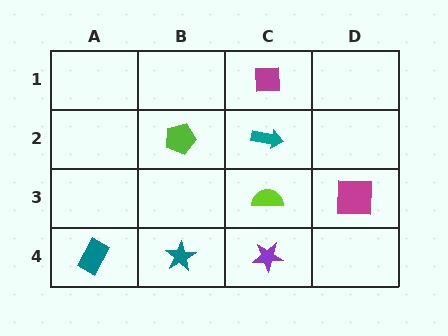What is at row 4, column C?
A purple star.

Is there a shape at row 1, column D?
No, that cell is empty.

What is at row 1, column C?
A magenta square.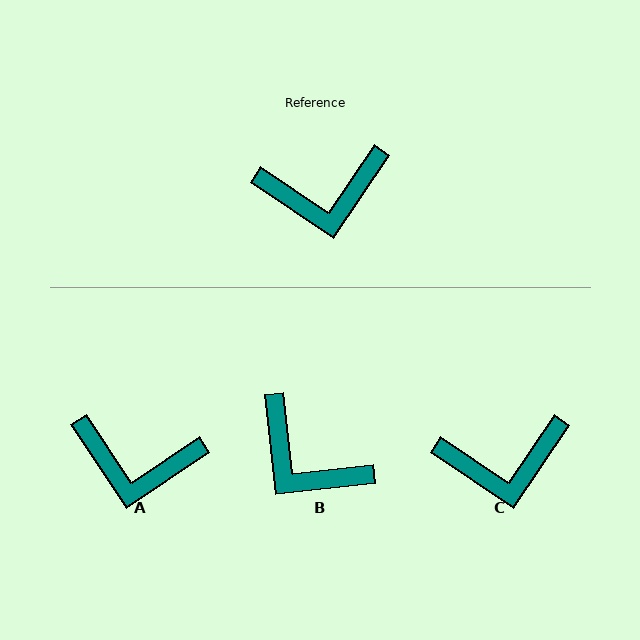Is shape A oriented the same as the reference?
No, it is off by about 22 degrees.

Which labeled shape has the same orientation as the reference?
C.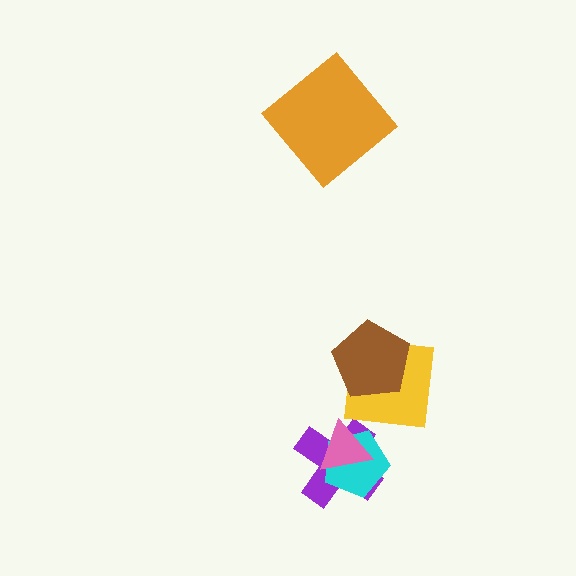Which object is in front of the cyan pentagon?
The pink triangle is in front of the cyan pentagon.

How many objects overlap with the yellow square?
1 object overlaps with the yellow square.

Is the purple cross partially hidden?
Yes, it is partially covered by another shape.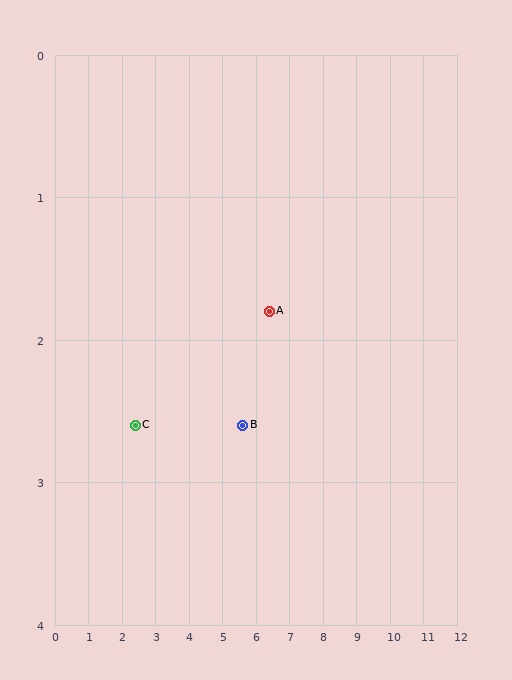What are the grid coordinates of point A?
Point A is at approximately (6.4, 1.8).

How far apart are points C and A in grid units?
Points C and A are about 4.1 grid units apart.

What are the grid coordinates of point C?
Point C is at approximately (2.4, 2.6).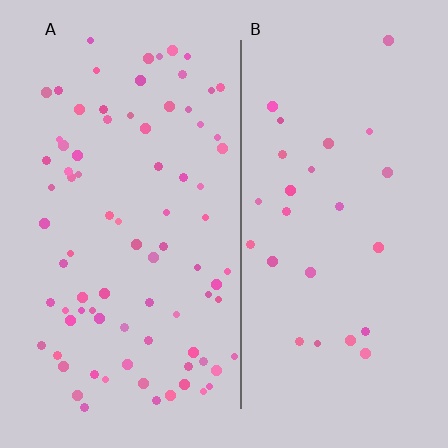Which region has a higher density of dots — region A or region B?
A (the left).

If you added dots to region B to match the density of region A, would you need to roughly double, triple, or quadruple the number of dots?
Approximately triple.